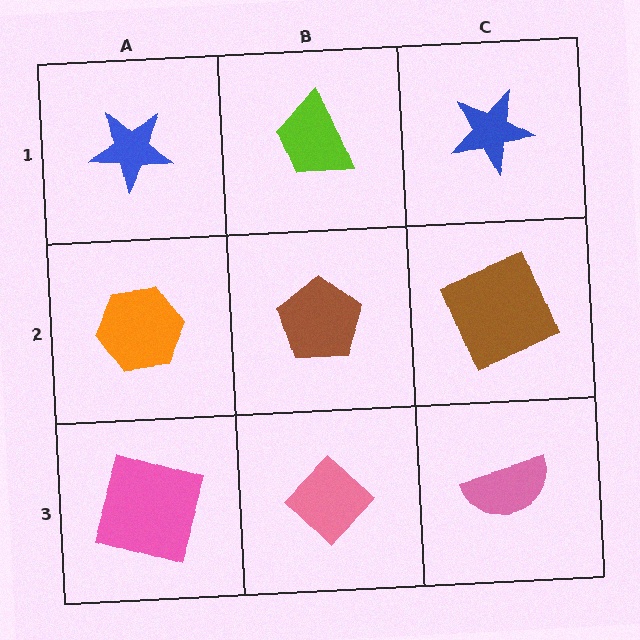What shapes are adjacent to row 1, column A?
An orange hexagon (row 2, column A), a lime trapezoid (row 1, column B).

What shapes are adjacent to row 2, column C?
A blue star (row 1, column C), a pink semicircle (row 3, column C), a brown pentagon (row 2, column B).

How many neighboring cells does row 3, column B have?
3.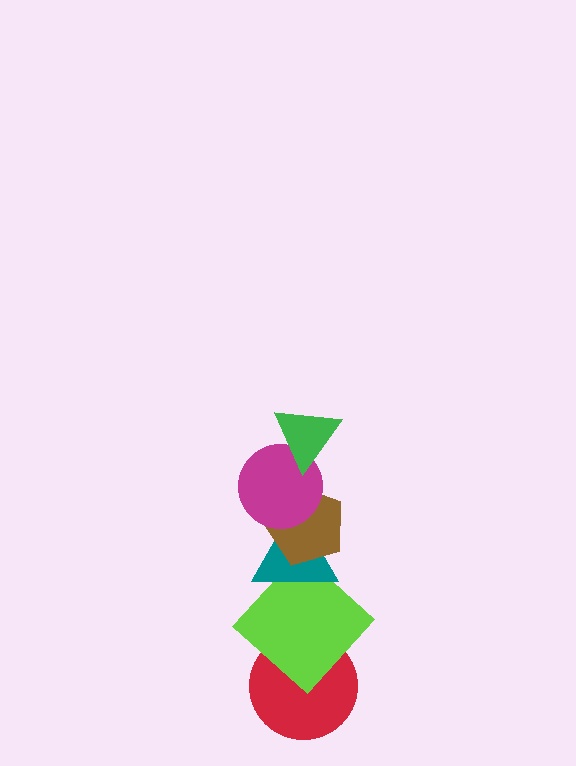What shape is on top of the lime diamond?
The teal triangle is on top of the lime diamond.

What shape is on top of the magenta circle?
The green triangle is on top of the magenta circle.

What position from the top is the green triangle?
The green triangle is 1st from the top.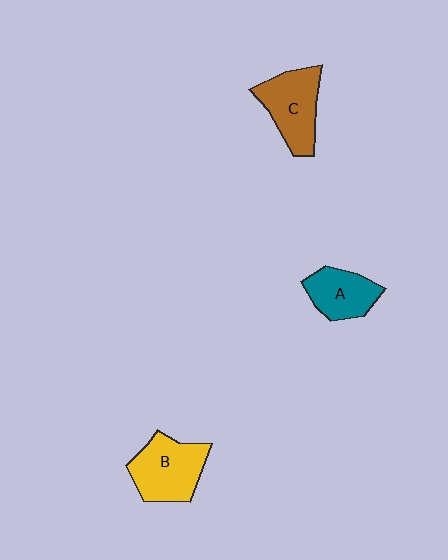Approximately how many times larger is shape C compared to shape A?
Approximately 1.3 times.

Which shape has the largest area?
Shape B (yellow).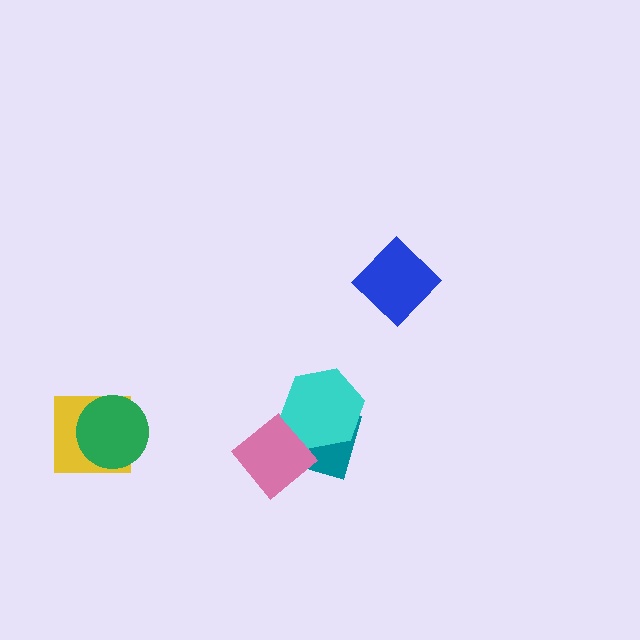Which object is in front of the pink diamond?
The cyan hexagon is in front of the pink diamond.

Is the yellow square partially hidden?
Yes, it is partially covered by another shape.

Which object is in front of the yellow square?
The green circle is in front of the yellow square.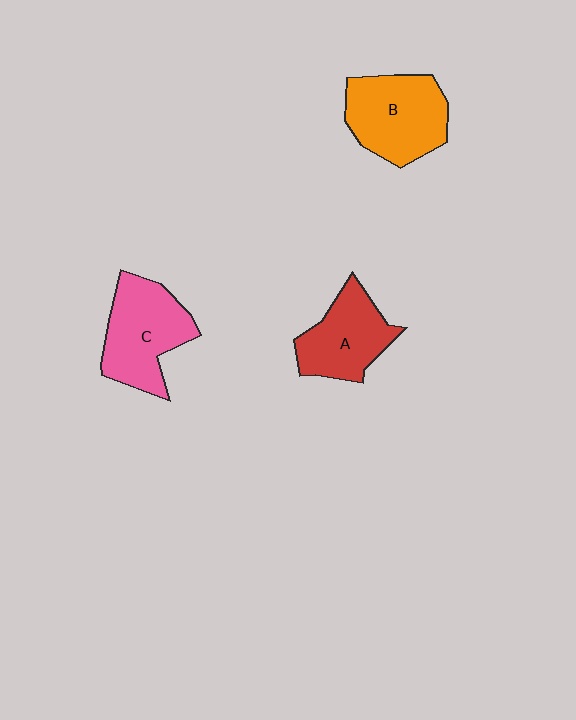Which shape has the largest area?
Shape B (orange).